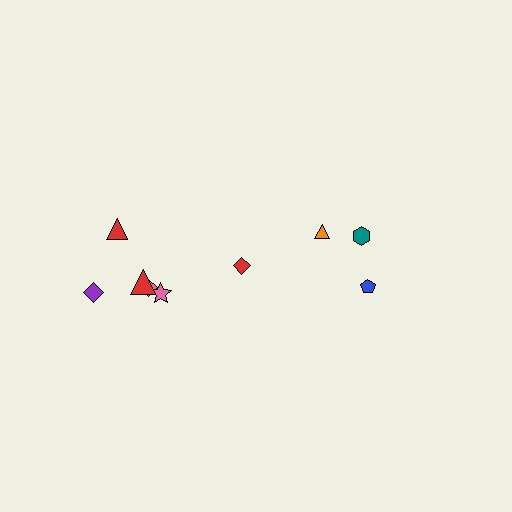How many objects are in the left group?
There are 6 objects.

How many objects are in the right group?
There are 3 objects.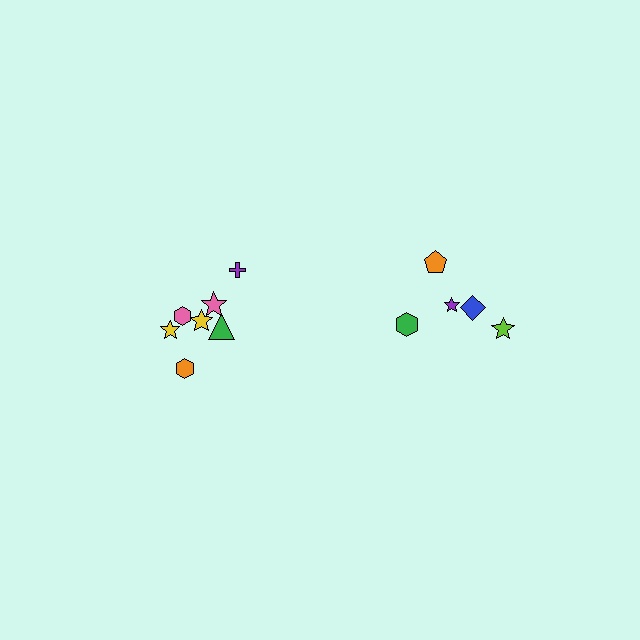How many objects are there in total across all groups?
There are 12 objects.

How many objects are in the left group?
There are 7 objects.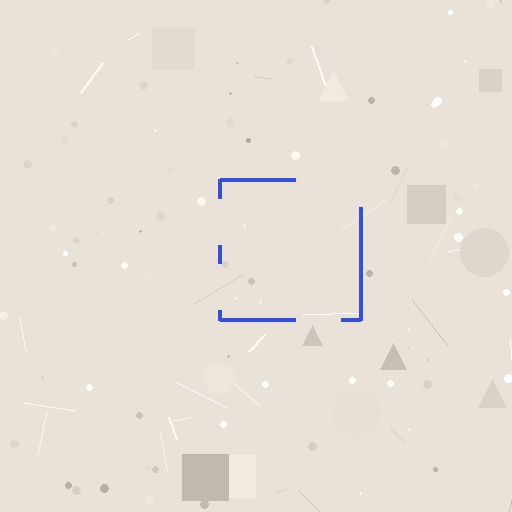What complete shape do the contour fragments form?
The contour fragments form a square.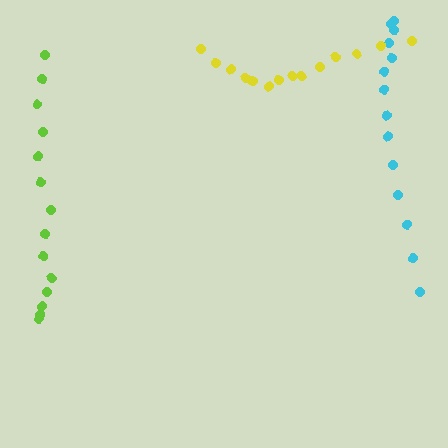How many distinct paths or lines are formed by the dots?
There are 3 distinct paths.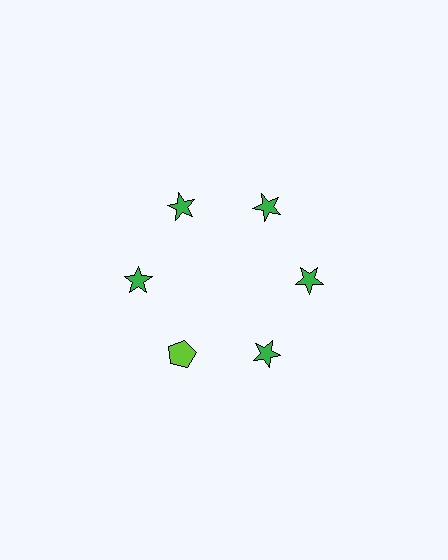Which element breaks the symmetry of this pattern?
The lime pentagon at roughly the 7 o'clock position breaks the symmetry. All other shapes are green stars.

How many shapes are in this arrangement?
There are 6 shapes arranged in a ring pattern.